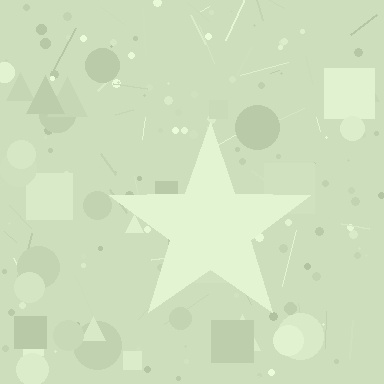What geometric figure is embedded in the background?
A star is embedded in the background.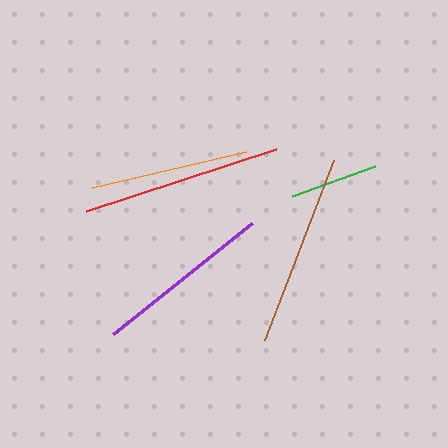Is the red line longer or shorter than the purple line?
The red line is longer than the purple line.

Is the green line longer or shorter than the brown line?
The brown line is longer than the green line.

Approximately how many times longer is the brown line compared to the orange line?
The brown line is approximately 1.2 times the length of the orange line.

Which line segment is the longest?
The red line is the longest at approximately 200 pixels.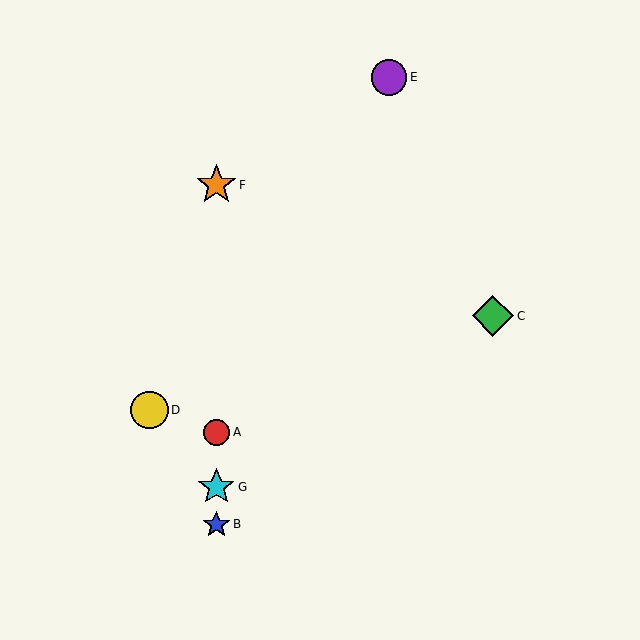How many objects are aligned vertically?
4 objects (A, B, F, G) are aligned vertically.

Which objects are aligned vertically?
Objects A, B, F, G are aligned vertically.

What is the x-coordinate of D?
Object D is at x≈150.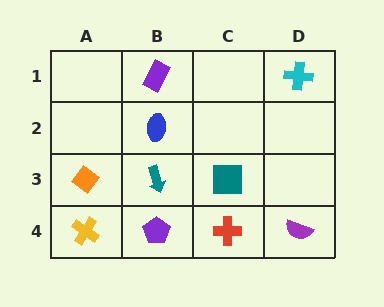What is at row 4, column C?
A red cross.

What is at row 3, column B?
A teal arrow.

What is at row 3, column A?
An orange diamond.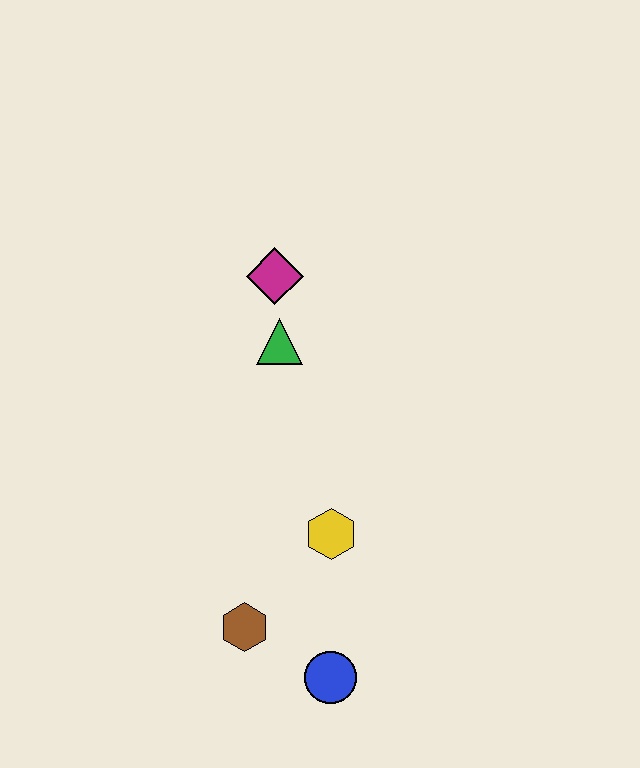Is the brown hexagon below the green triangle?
Yes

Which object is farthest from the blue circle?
The magenta diamond is farthest from the blue circle.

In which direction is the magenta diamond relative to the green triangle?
The magenta diamond is above the green triangle.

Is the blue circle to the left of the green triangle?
No